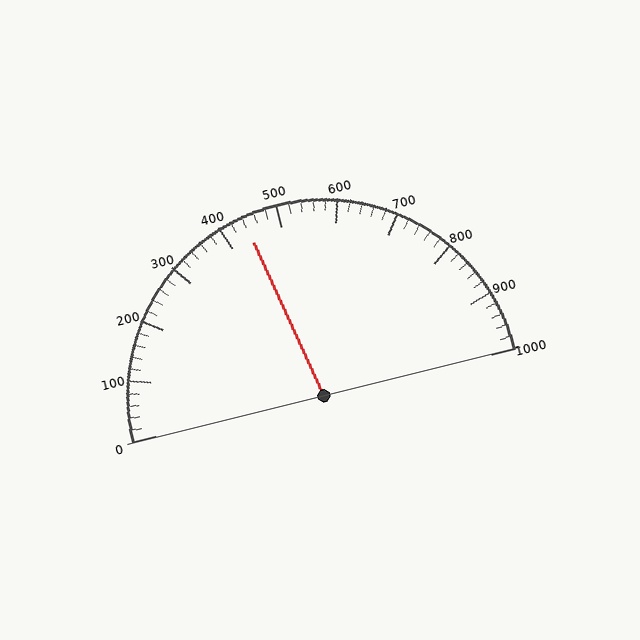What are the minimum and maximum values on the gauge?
The gauge ranges from 0 to 1000.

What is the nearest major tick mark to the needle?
The nearest major tick mark is 400.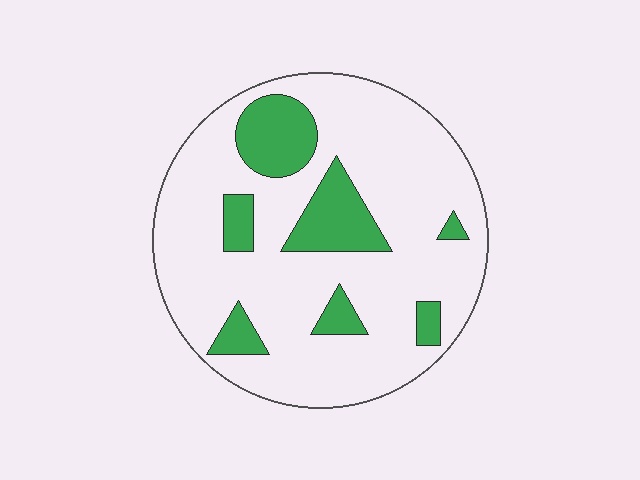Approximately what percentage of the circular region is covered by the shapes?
Approximately 20%.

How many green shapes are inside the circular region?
7.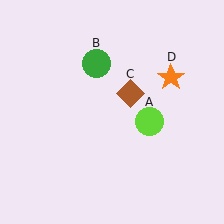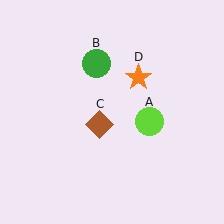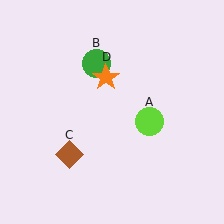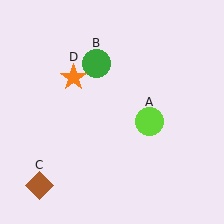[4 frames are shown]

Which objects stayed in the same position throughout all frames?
Lime circle (object A) and green circle (object B) remained stationary.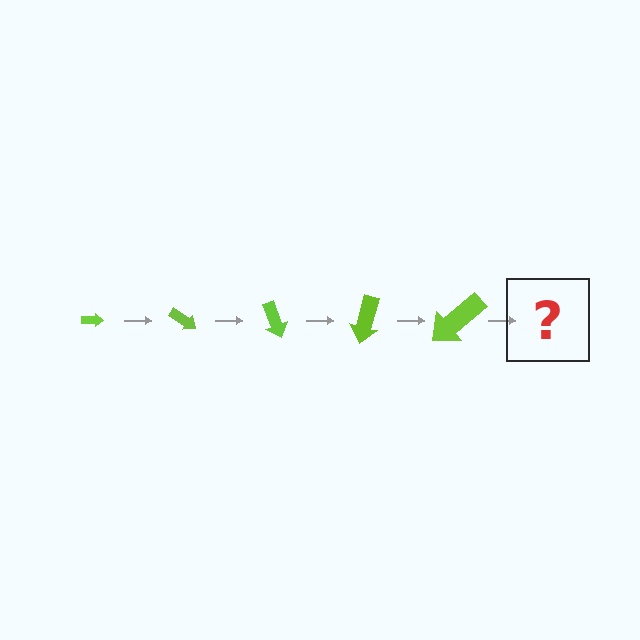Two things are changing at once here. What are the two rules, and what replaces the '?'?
The two rules are that the arrow grows larger each step and it rotates 35 degrees each step. The '?' should be an arrow, larger than the previous one and rotated 175 degrees from the start.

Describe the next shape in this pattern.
It should be an arrow, larger than the previous one and rotated 175 degrees from the start.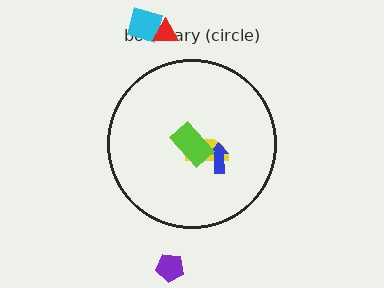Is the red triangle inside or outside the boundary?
Outside.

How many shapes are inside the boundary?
3 inside, 3 outside.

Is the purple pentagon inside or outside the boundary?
Outside.